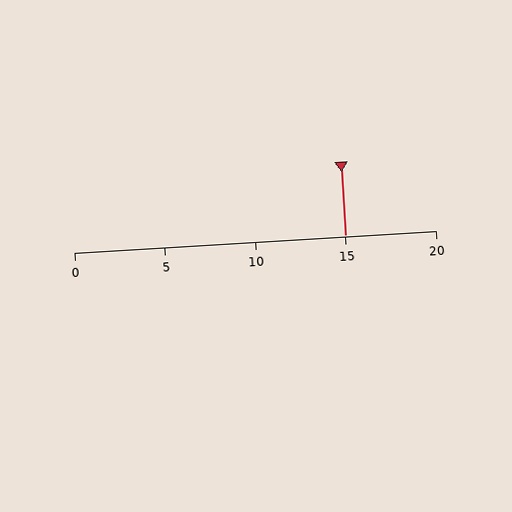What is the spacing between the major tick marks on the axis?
The major ticks are spaced 5 apart.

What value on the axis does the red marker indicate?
The marker indicates approximately 15.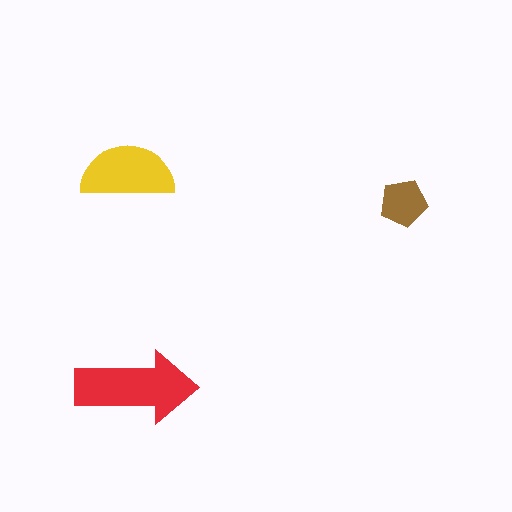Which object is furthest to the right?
The brown pentagon is rightmost.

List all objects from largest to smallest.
The red arrow, the yellow semicircle, the brown pentagon.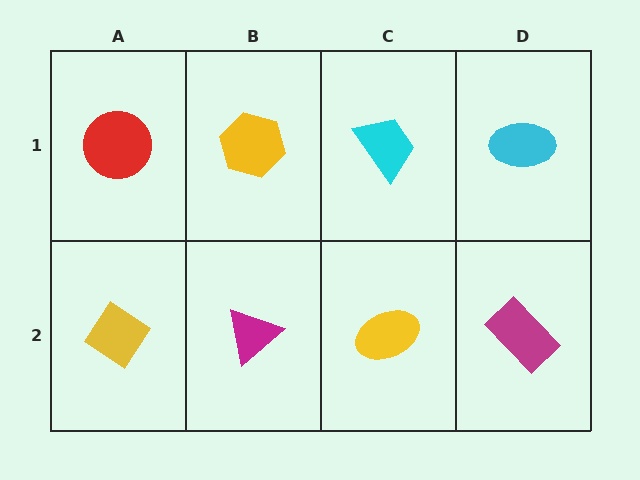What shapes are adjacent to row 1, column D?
A magenta rectangle (row 2, column D), a cyan trapezoid (row 1, column C).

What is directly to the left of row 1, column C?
A yellow hexagon.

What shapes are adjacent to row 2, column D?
A cyan ellipse (row 1, column D), a yellow ellipse (row 2, column C).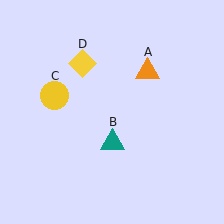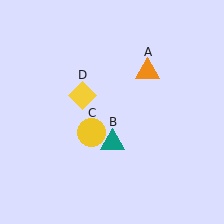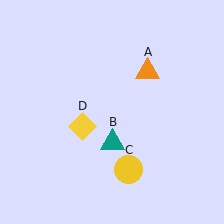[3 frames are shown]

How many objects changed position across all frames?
2 objects changed position: yellow circle (object C), yellow diamond (object D).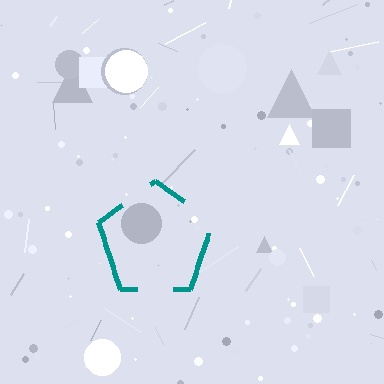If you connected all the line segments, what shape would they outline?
They would outline a pentagon.